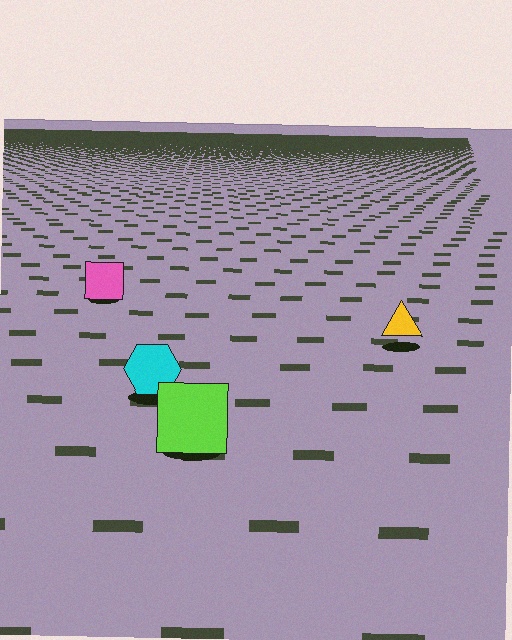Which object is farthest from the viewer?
The pink square is farthest from the viewer. It appears smaller and the ground texture around it is denser.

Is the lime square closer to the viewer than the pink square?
Yes. The lime square is closer — you can tell from the texture gradient: the ground texture is coarser near it.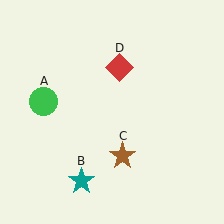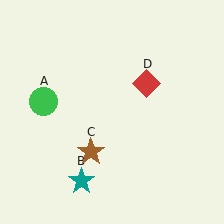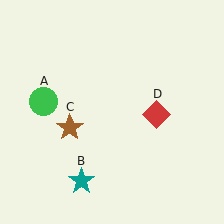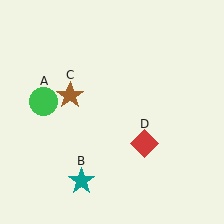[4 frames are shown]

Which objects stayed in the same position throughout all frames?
Green circle (object A) and teal star (object B) remained stationary.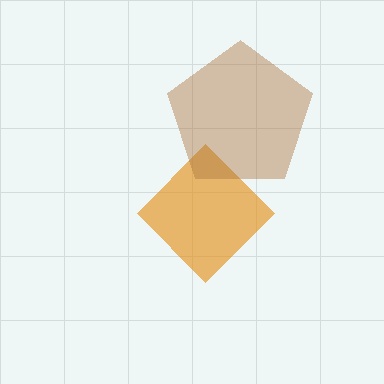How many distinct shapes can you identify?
There are 2 distinct shapes: an orange diamond, a brown pentagon.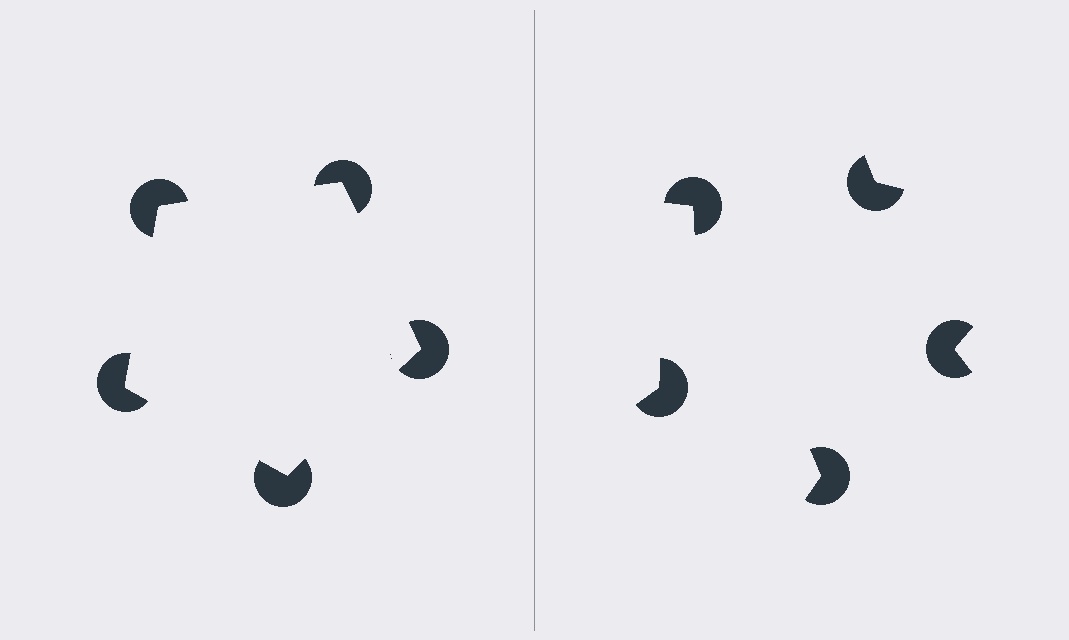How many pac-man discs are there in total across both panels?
10 — 5 on each side.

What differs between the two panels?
The pac-man discs are positioned identically on both sides; only the wedge orientations differ. On the left they align to a pentagon; on the right they are misaligned.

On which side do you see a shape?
An illusory pentagon appears on the left side. On the right side the wedge cuts are rotated, so no coherent shape forms.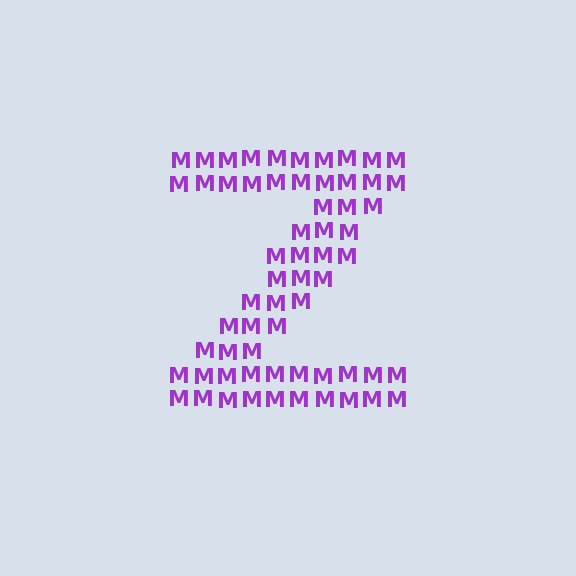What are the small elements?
The small elements are letter M's.